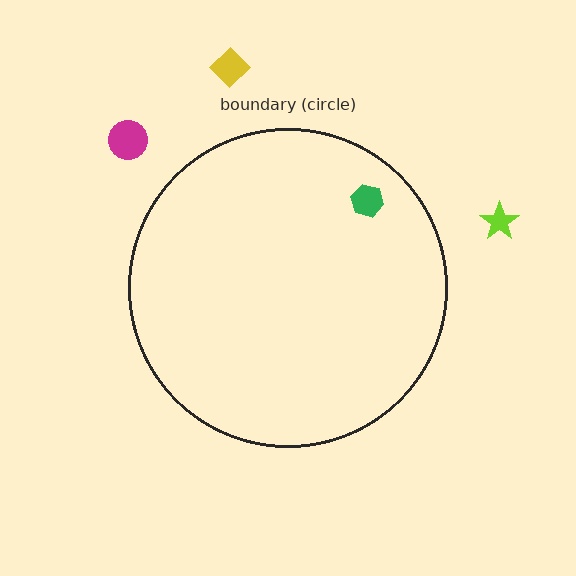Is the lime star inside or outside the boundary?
Outside.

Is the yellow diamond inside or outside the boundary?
Outside.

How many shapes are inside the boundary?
1 inside, 3 outside.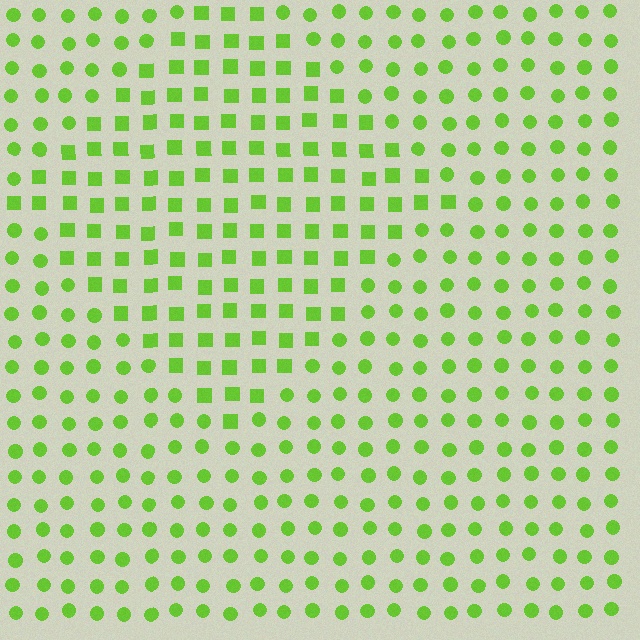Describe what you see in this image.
The image is filled with small lime elements arranged in a uniform grid. A diamond-shaped region contains squares, while the surrounding area contains circles. The boundary is defined purely by the change in element shape.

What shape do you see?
I see a diamond.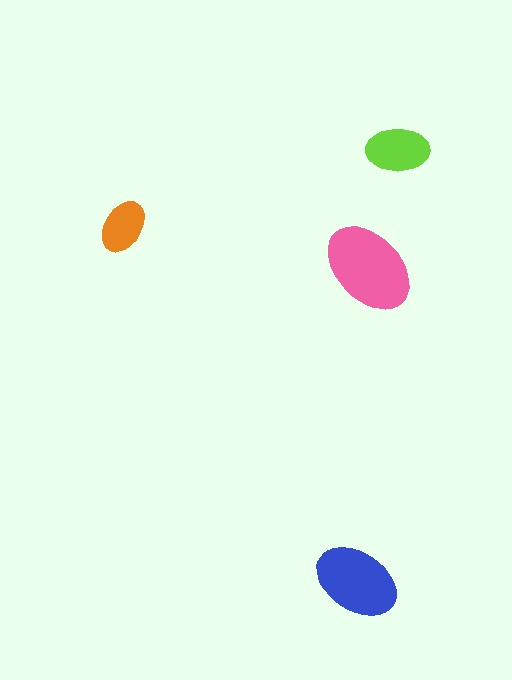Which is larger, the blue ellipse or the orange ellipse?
The blue one.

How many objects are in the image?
There are 4 objects in the image.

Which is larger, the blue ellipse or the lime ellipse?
The blue one.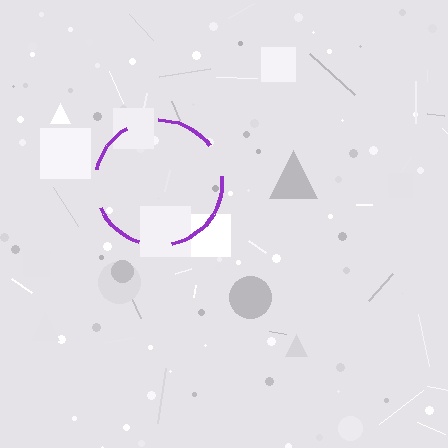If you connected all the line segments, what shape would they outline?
They would outline a circle.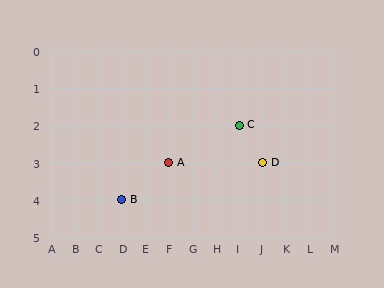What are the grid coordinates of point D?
Point D is at grid coordinates (J, 3).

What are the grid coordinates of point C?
Point C is at grid coordinates (I, 2).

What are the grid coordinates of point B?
Point B is at grid coordinates (D, 4).